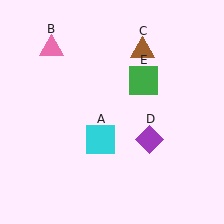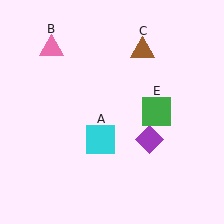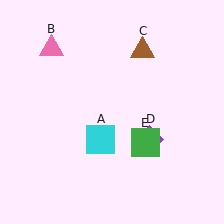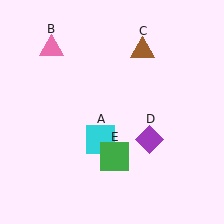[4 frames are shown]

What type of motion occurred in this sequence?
The green square (object E) rotated clockwise around the center of the scene.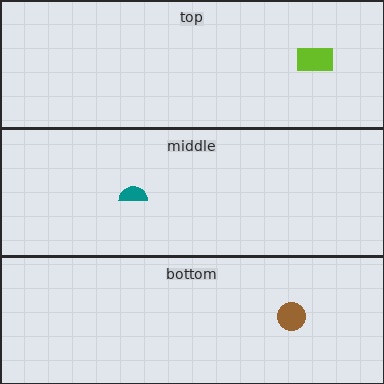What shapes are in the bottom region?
The brown circle.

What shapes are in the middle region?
The teal semicircle.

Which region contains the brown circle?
The bottom region.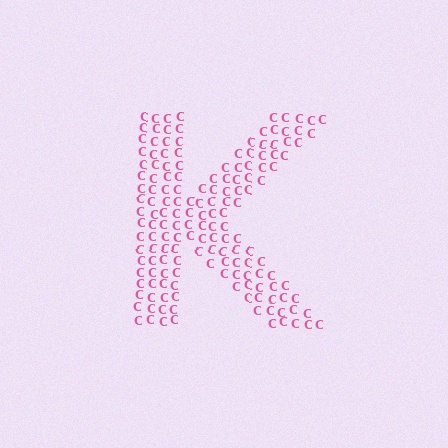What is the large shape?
The large shape is the letter K.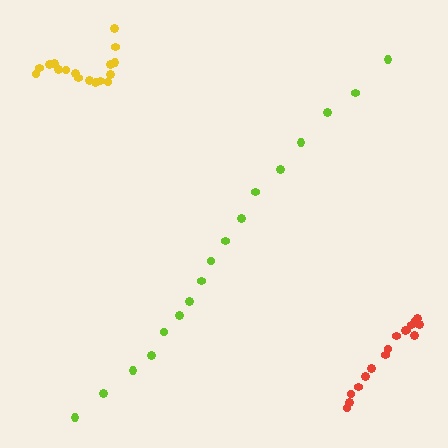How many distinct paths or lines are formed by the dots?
There are 3 distinct paths.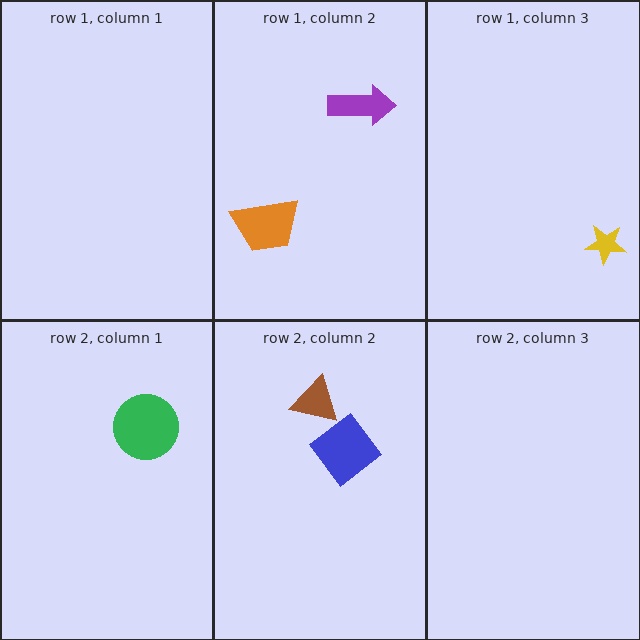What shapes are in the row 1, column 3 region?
The yellow star.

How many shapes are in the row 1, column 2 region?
2.